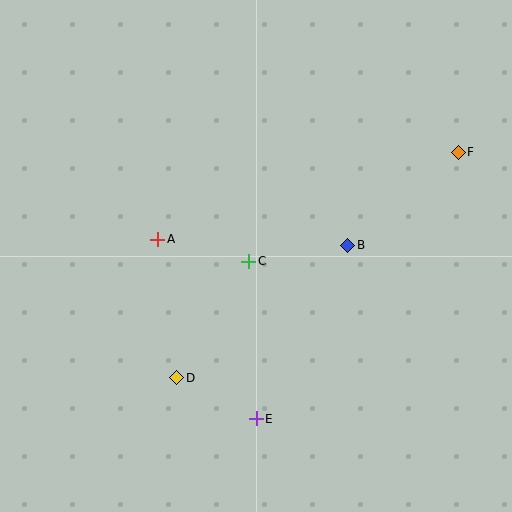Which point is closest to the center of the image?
Point C at (249, 261) is closest to the center.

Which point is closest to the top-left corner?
Point A is closest to the top-left corner.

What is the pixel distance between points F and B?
The distance between F and B is 145 pixels.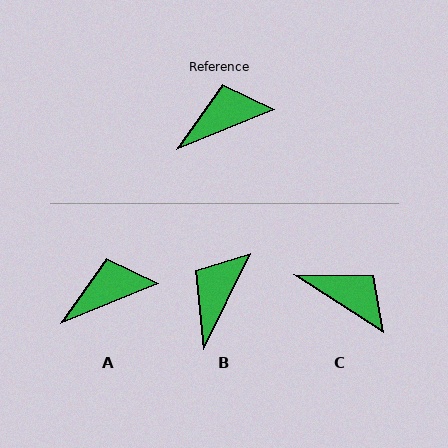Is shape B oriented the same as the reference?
No, it is off by about 42 degrees.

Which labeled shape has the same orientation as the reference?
A.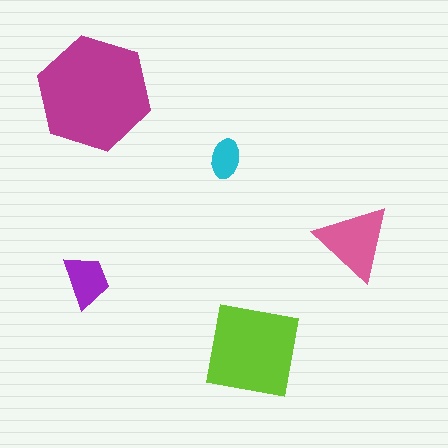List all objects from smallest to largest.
The cyan ellipse, the purple trapezoid, the pink triangle, the lime square, the magenta hexagon.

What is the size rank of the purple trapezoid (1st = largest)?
4th.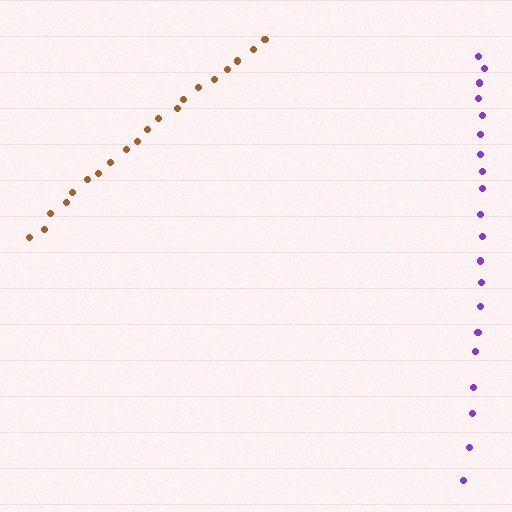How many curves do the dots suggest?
There are 2 distinct paths.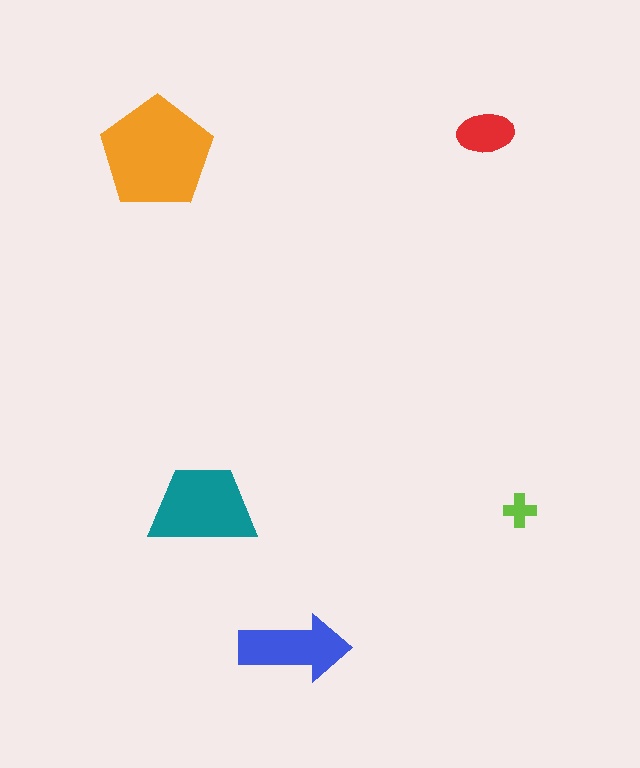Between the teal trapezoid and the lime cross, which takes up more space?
The teal trapezoid.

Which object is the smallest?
The lime cross.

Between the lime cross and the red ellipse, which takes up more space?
The red ellipse.